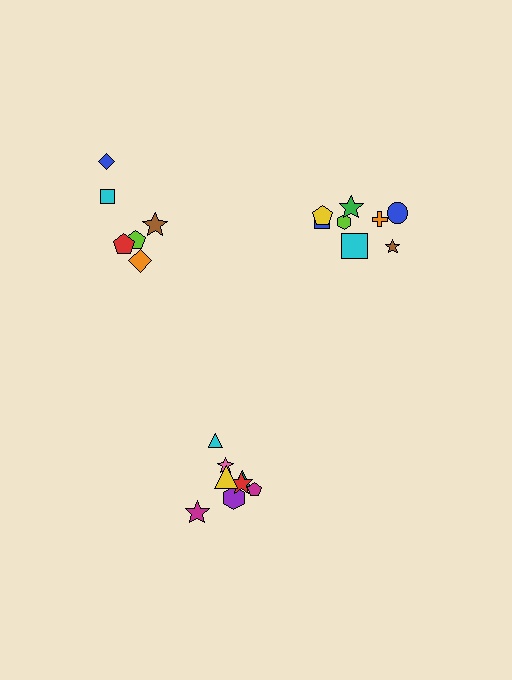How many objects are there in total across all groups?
There are 22 objects.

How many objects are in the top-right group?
There are 8 objects.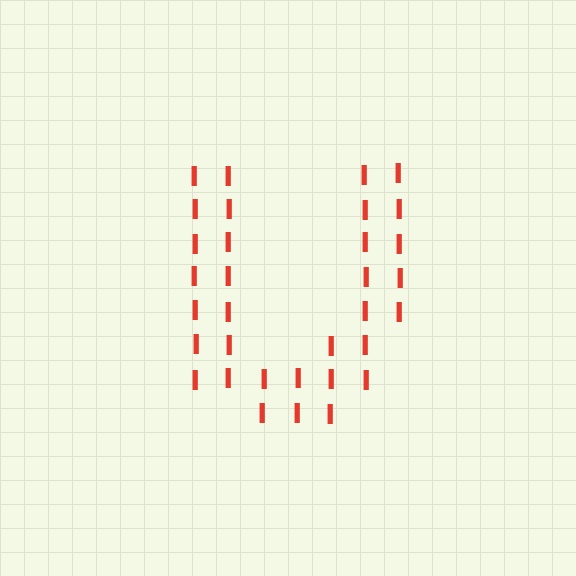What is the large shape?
The large shape is the letter U.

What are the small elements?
The small elements are letter I's.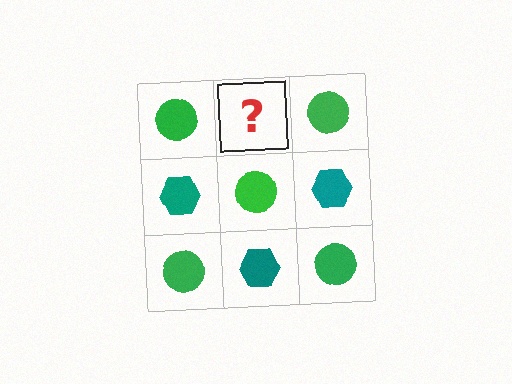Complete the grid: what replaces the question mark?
The question mark should be replaced with a teal hexagon.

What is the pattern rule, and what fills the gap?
The rule is that it alternates green circle and teal hexagon in a checkerboard pattern. The gap should be filled with a teal hexagon.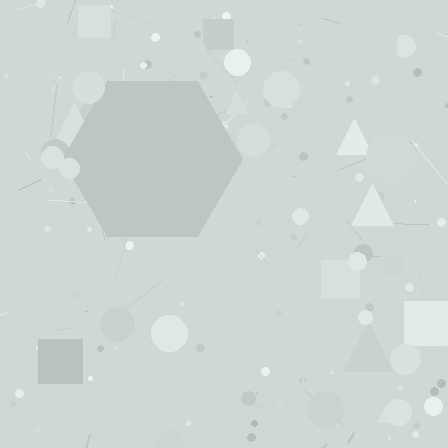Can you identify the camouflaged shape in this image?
The camouflaged shape is a hexagon.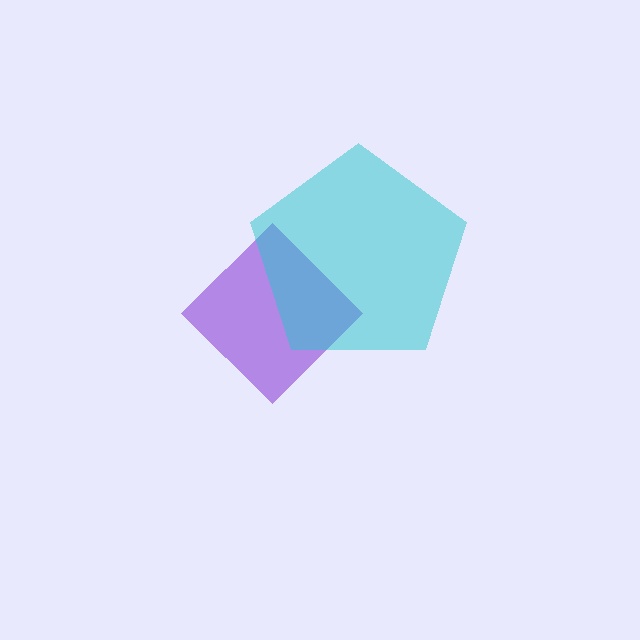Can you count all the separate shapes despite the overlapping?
Yes, there are 2 separate shapes.